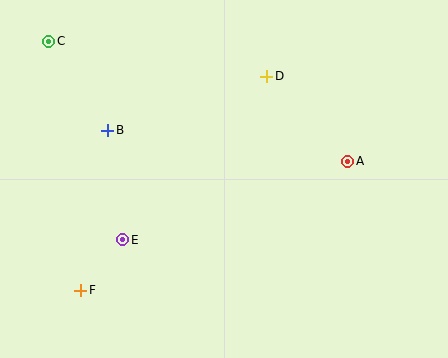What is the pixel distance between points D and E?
The distance between D and E is 218 pixels.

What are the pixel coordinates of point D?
Point D is at (267, 76).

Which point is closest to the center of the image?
Point D at (267, 76) is closest to the center.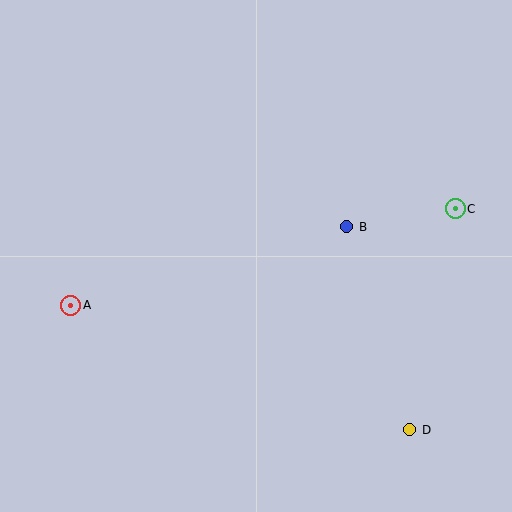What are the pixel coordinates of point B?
Point B is at (346, 227).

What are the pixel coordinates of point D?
Point D is at (410, 430).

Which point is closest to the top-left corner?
Point A is closest to the top-left corner.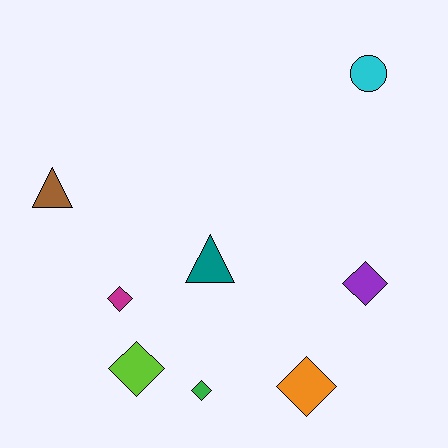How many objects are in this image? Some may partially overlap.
There are 8 objects.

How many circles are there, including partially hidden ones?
There is 1 circle.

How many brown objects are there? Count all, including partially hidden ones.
There is 1 brown object.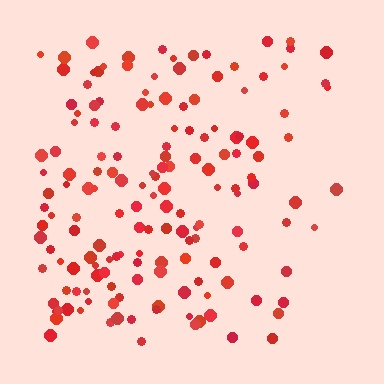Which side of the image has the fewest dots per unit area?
The right.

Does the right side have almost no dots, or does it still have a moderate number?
Still a moderate number, just noticeably fewer than the left.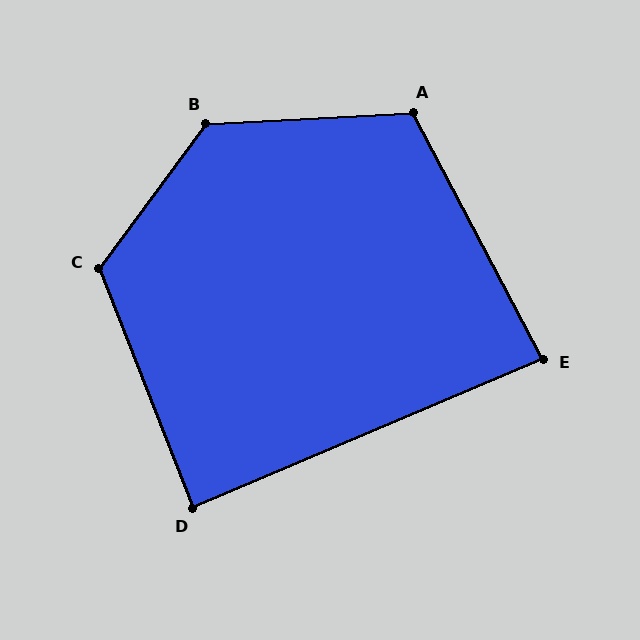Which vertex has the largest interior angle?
B, at approximately 130 degrees.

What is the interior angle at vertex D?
Approximately 88 degrees (approximately right).